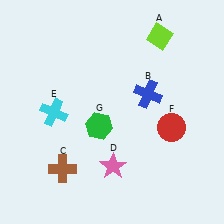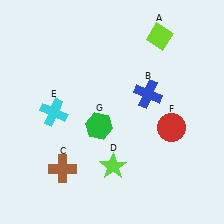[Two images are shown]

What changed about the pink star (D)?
In Image 1, D is pink. In Image 2, it changed to lime.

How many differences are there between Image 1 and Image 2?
There is 1 difference between the two images.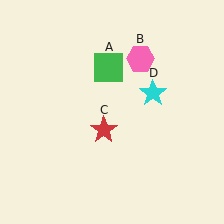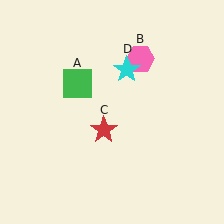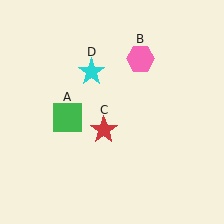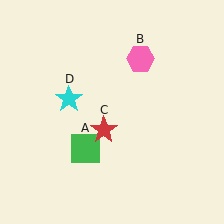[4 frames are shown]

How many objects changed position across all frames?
2 objects changed position: green square (object A), cyan star (object D).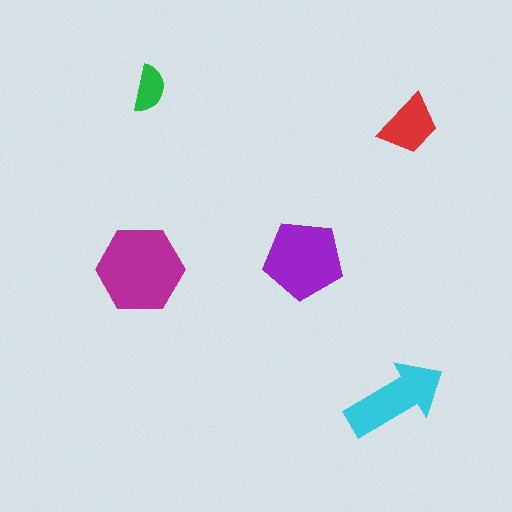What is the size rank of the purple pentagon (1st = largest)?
2nd.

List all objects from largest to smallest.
The magenta hexagon, the purple pentagon, the cyan arrow, the red trapezoid, the green semicircle.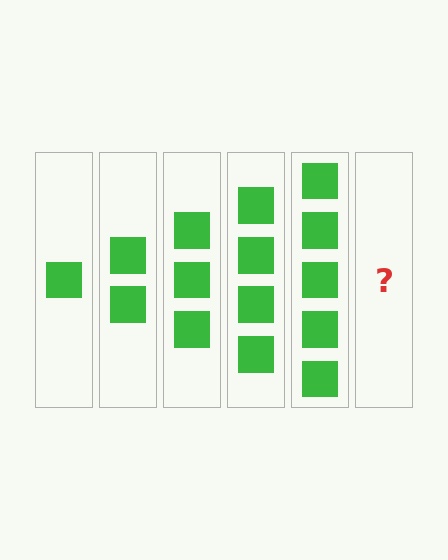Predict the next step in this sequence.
The next step is 6 squares.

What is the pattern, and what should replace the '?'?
The pattern is that each step adds one more square. The '?' should be 6 squares.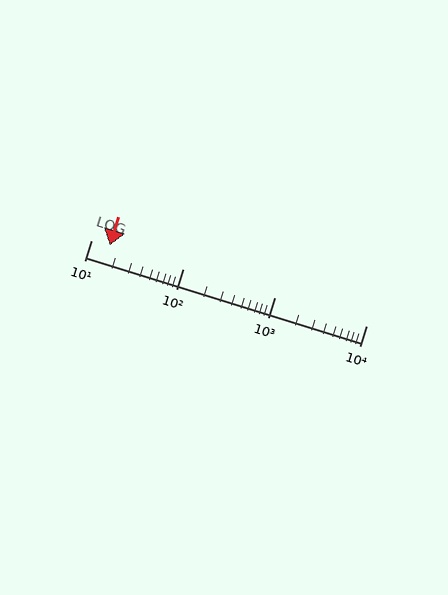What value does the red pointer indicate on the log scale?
The pointer indicates approximately 16.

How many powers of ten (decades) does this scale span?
The scale spans 3 decades, from 10 to 10000.